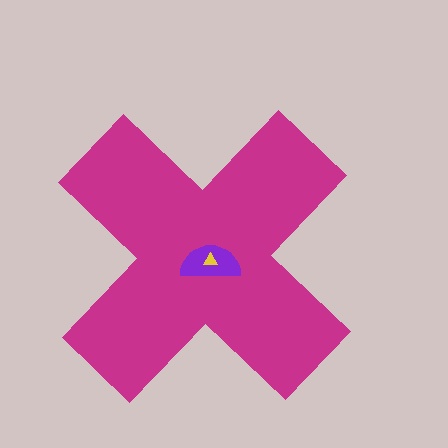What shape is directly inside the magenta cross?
The purple semicircle.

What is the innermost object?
The yellow triangle.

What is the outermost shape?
The magenta cross.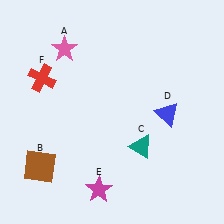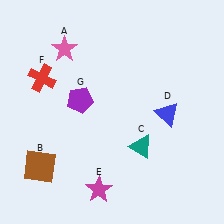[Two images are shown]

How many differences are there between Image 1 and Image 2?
There is 1 difference between the two images.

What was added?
A purple pentagon (G) was added in Image 2.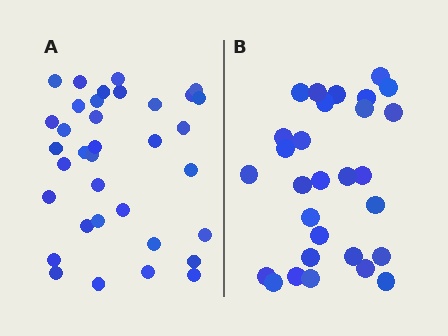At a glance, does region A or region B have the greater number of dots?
Region A (the left region) has more dots.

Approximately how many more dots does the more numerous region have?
Region A has about 6 more dots than region B.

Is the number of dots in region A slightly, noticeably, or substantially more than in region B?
Region A has only slightly more — the two regions are fairly close. The ratio is roughly 1.2 to 1.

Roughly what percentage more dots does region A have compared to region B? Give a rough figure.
About 20% more.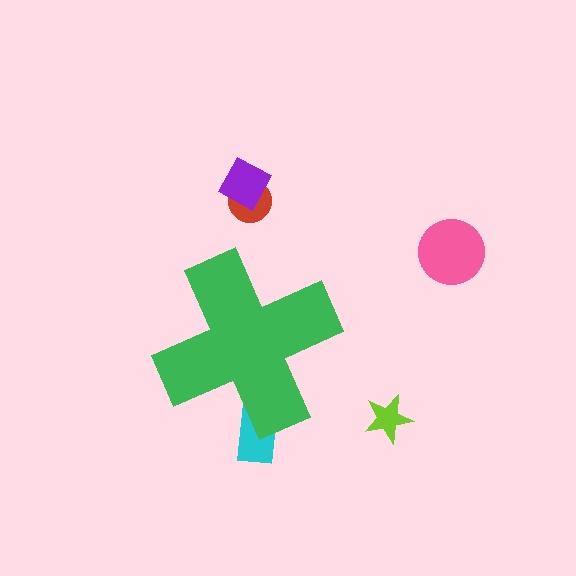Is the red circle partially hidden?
No, the red circle is fully visible.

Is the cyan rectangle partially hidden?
Yes, the cyan rectangle is partially hidden behind the green cross.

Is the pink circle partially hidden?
No, the pink circle is fully visible.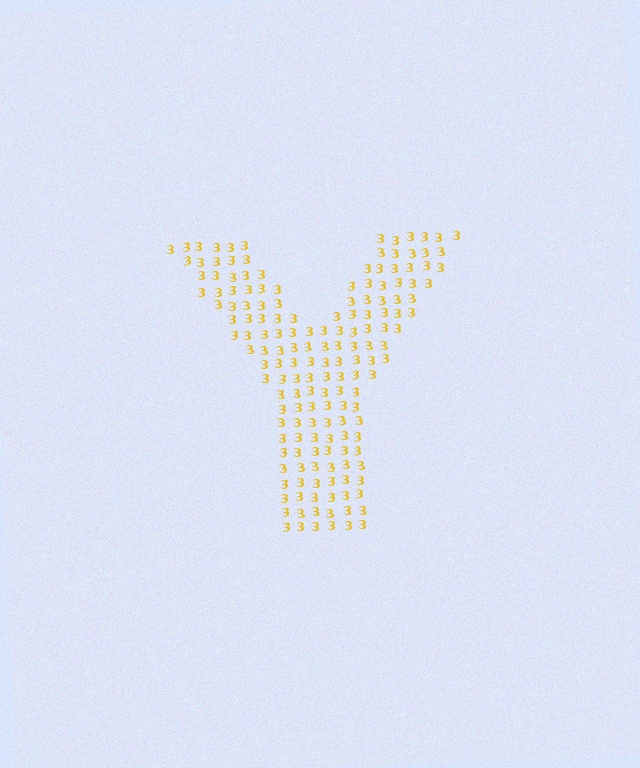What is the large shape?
The large shape is the letter Y.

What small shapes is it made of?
It is made of small digit 3's.